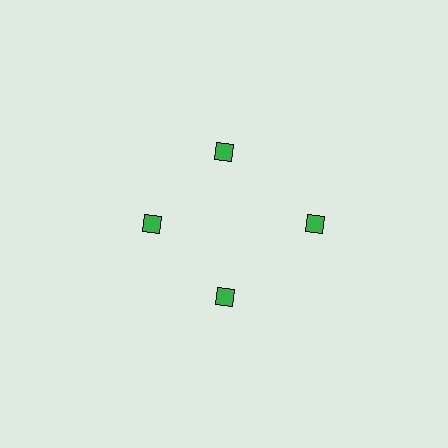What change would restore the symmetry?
The symmetry would be restored by moving it inward, back onto the ring so that all 4 diamonds sit at equal angles and equal distance from the center.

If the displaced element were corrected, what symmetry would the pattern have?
It would have 4-fold rotational symmetry — the pattern would map onto itself every 90 degrees.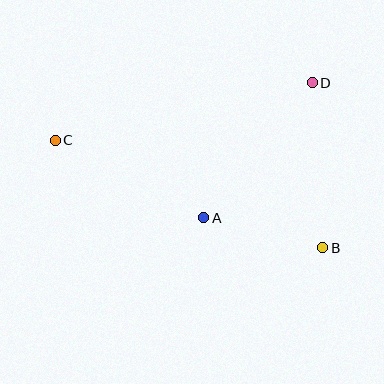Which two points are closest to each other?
Points A and B are closest to each other.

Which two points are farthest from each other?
Points B and C are farthest from each other.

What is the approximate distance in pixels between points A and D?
The distance between A and D is approximately 173 pixels.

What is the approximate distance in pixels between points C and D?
The distance between C and D is approximately 263 pixels.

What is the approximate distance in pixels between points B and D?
The distance between B and D is approximately 166 pixels.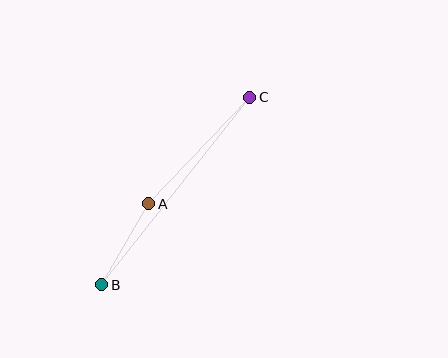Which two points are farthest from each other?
Points B and C are farthest from each other.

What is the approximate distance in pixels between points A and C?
The distance between A and C is approximately 147 pixels.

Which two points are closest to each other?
Points A and B are closest to each other.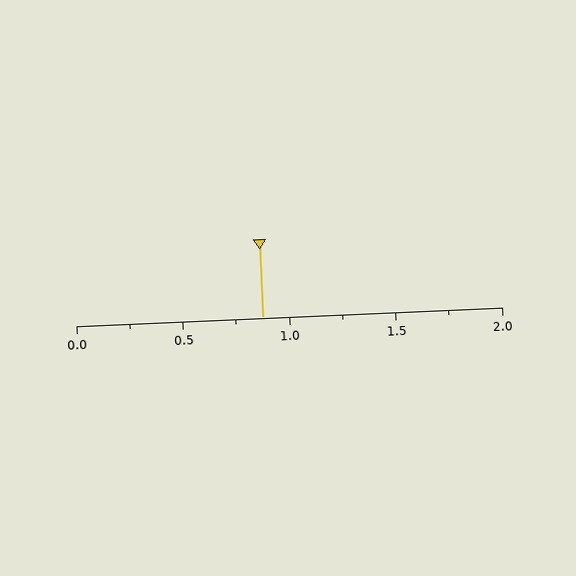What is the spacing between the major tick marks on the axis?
The major ticks are spaced 0.5 apart.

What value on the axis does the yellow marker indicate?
The marker indicates approximately 0.88.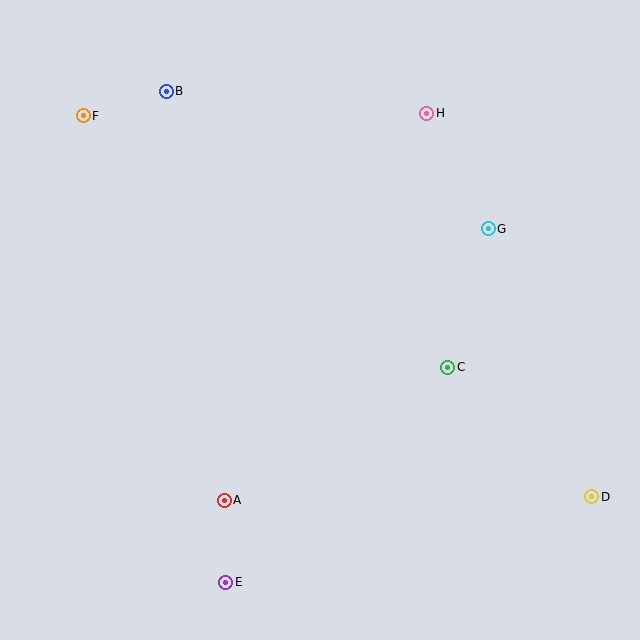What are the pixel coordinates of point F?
Point F is at (83, 116).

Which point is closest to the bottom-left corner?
Point E is closest to the bottom-left corner.